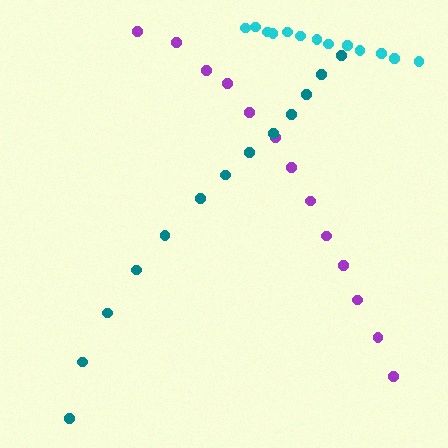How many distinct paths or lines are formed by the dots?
There are 3 distinct paths.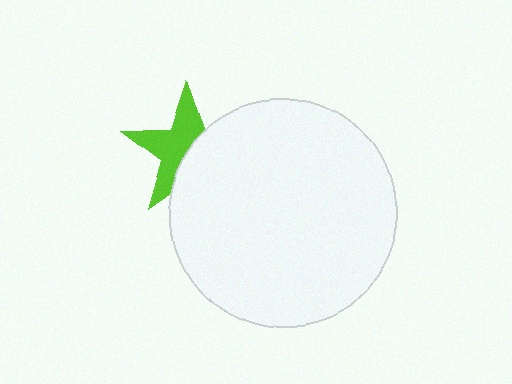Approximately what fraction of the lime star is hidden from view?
Roughly 47% of the lime star is hidden behind the white circle.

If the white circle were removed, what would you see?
You would see the complete lime star.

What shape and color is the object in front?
The object in front is a white circle.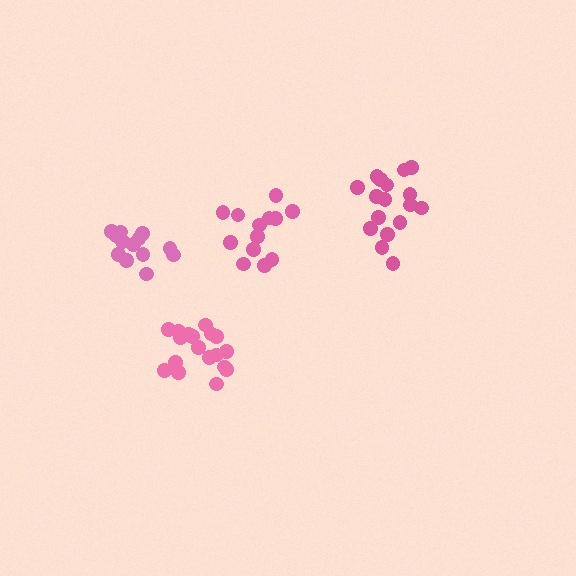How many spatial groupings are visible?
There are 4 spatial groupings.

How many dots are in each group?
Group 1: 18 dots, Group 2: 13 dots, Group 3: 13 dots, Group 4: 17 dots (61 total).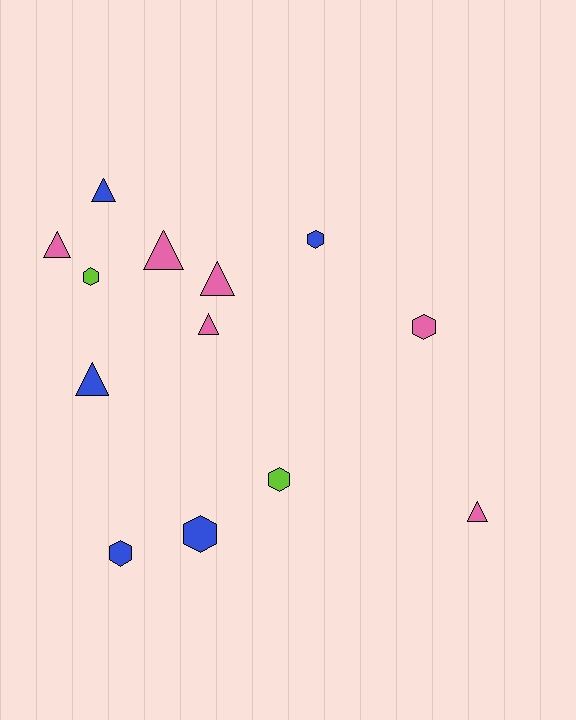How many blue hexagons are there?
There are 3 blue hexagons.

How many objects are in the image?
There are 13 objects.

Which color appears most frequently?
Pink, with 6 objects.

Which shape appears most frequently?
Triangle, with 7 objects.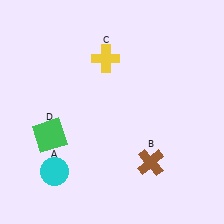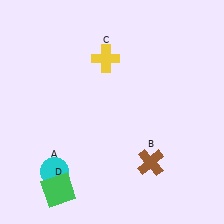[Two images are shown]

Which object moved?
The green square (D) moved down.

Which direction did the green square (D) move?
The green square (D) moved down.